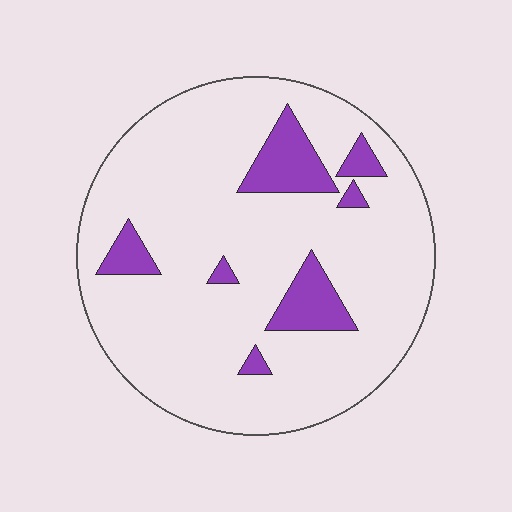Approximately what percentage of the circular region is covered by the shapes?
Approximately 15%.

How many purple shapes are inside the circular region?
7.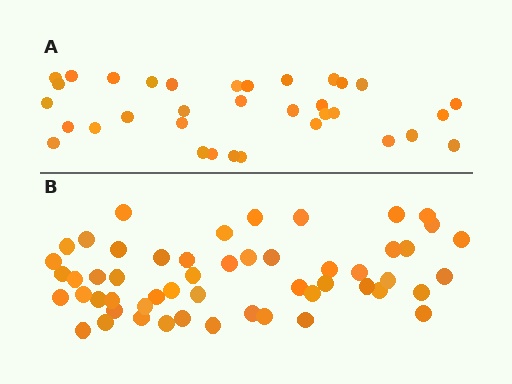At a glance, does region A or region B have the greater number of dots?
Region B (the bottom region) has more dots.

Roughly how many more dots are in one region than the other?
Region B has approximately 20 more dots than region A.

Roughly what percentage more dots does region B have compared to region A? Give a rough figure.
About 55% more.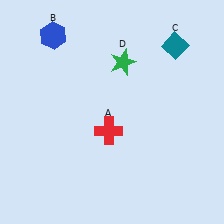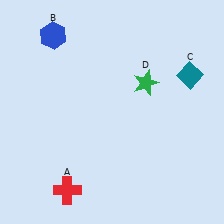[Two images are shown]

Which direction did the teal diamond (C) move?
The teal diamond (C) moved down.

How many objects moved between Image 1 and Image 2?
3 objects moved between the two images.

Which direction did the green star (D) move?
The green star (D) moved right.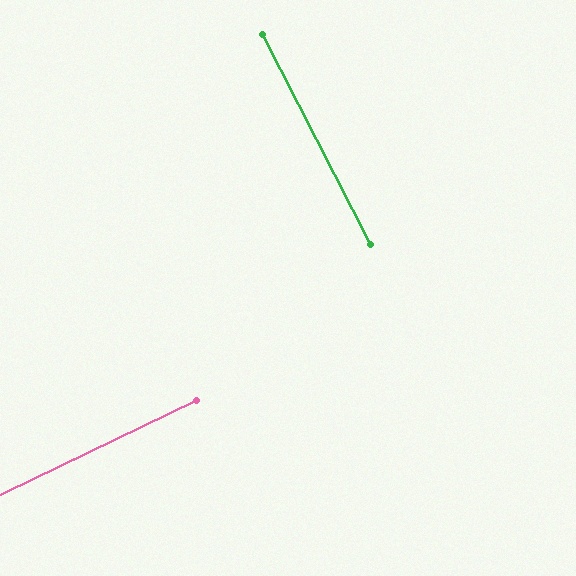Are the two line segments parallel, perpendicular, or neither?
Perpendicular — they meet at approximately 89°.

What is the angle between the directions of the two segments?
Approximately 89 degrees.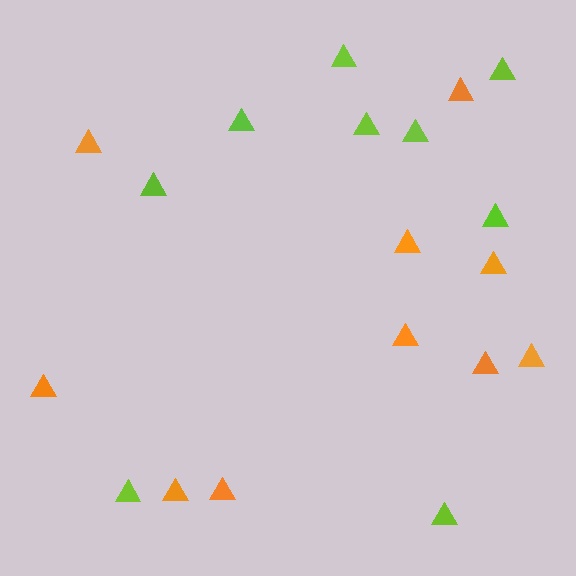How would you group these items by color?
There are 2 groups: one group of orange triangles (10) and one group of lime triangles (9).